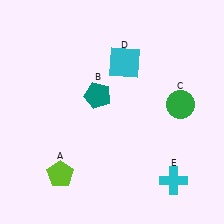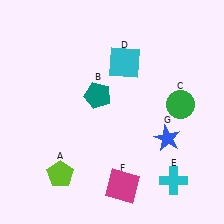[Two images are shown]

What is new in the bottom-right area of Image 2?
A blue star (G) was added in the bottom-right area of Image 2.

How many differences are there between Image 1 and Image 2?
There are 2 differences between the two images.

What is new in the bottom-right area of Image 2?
A magenta square (F) was added in the bottom-right area of Image 2.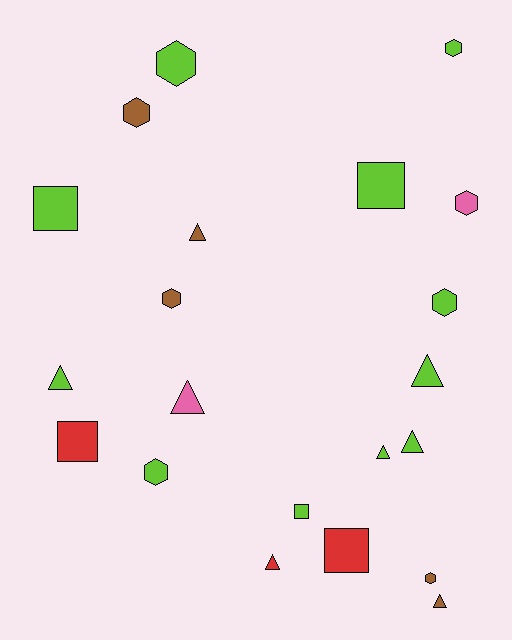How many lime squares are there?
There are 3 lime squares.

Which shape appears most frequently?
Triangle, with 8 objects.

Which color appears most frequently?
Lime, with 11 objects.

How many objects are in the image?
There are 21 objects.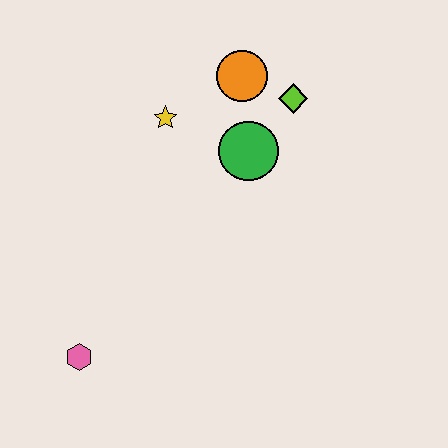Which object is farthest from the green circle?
The pink hexagon is farthest from the green circle.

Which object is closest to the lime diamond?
The orange circle is closest to the lime diamond.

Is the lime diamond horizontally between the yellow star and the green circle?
No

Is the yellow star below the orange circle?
Yes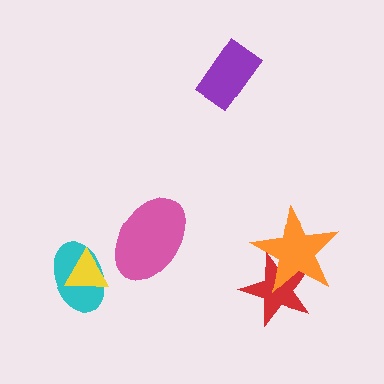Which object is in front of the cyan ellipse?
The yellow triangle is in front of the cyan ellipse.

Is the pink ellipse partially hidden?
No, no other shape covers it.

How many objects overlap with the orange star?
1 object overlaps with the orange star.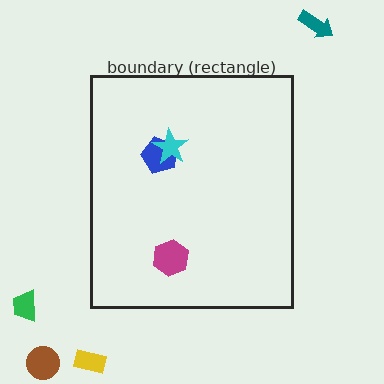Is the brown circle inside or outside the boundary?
Outside.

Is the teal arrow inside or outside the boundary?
Outside.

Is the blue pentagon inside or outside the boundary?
Inside.